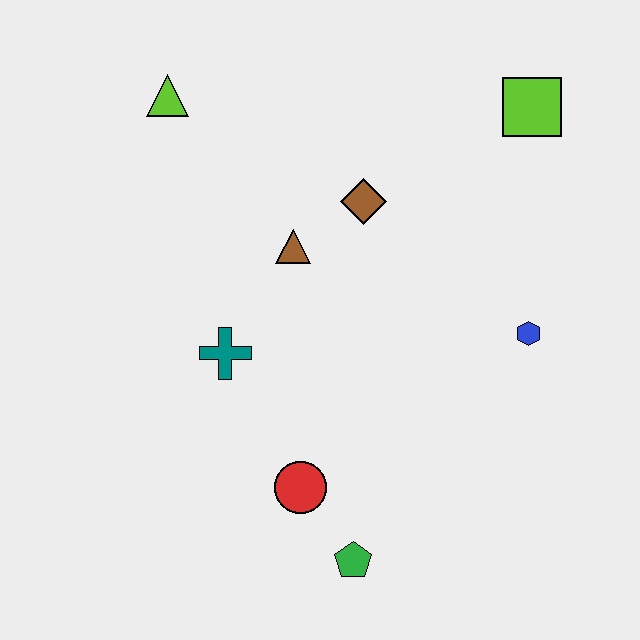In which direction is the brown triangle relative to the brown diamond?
The brown triangle is to the left of the brown diamond.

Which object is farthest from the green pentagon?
The lime triangle is farthest from the green pentagon.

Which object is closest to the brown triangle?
The brown diamond is closest to the brown triangle.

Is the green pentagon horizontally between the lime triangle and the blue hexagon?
Yes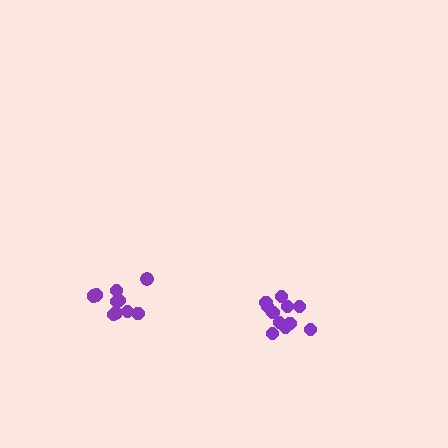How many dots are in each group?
Group 1: 11 dots, Group 2: 10 dots (21 total).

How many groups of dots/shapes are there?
There are 2 groups.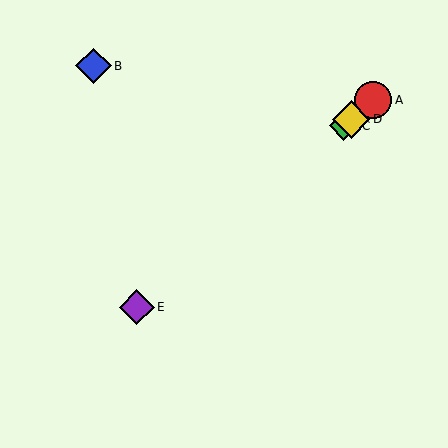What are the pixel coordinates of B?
Object B is at (93, 66).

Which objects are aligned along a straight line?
Objects A, C, D, E are aligned along a straight line.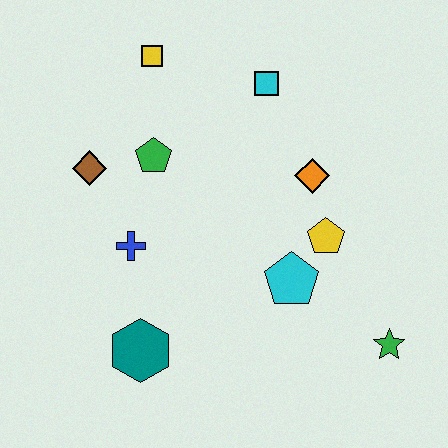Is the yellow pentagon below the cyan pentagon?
No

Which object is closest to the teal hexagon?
The blue cross is closest to the teal hexagon.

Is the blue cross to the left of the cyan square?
Yes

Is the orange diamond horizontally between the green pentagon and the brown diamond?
No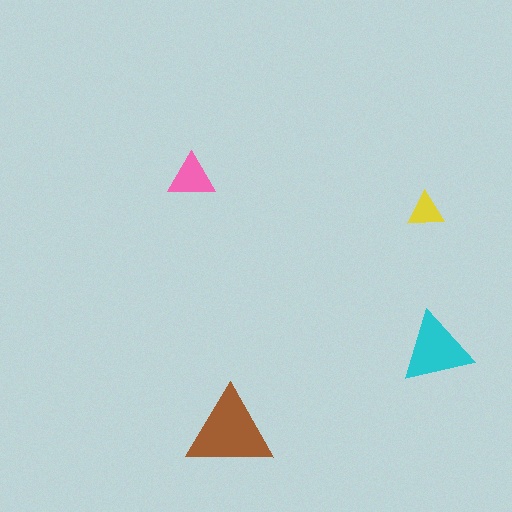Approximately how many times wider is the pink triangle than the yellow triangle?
About 1.5 times wider.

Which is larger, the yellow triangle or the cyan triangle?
The cyan one.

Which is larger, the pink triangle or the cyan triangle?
The cyan one.